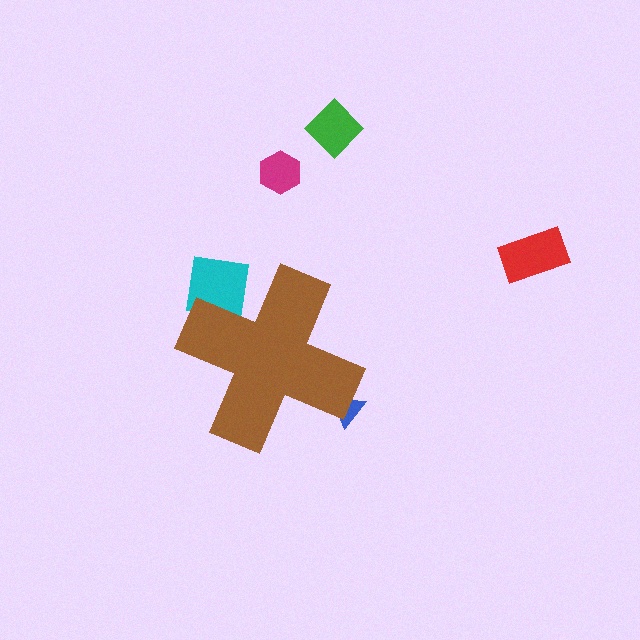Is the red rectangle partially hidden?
No, the red rectangle is fully visible.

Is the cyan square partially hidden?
Yes, the cyan square is partially hidden behind the brown cross.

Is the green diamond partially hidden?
No, the green diamond is fully visible.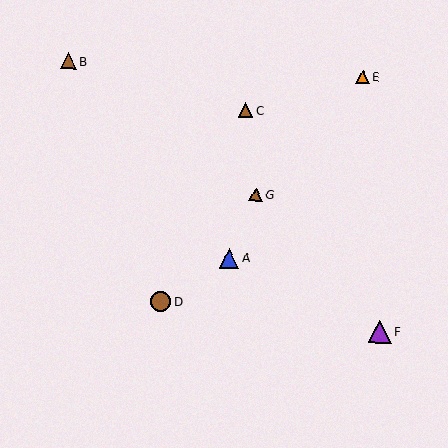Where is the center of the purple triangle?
The center of the purple triangle is at (380, 332).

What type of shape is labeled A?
Shape A is a blue triangle.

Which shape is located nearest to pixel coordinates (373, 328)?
The purple triangle (labeled F) at (380, 332) is nearest to that location.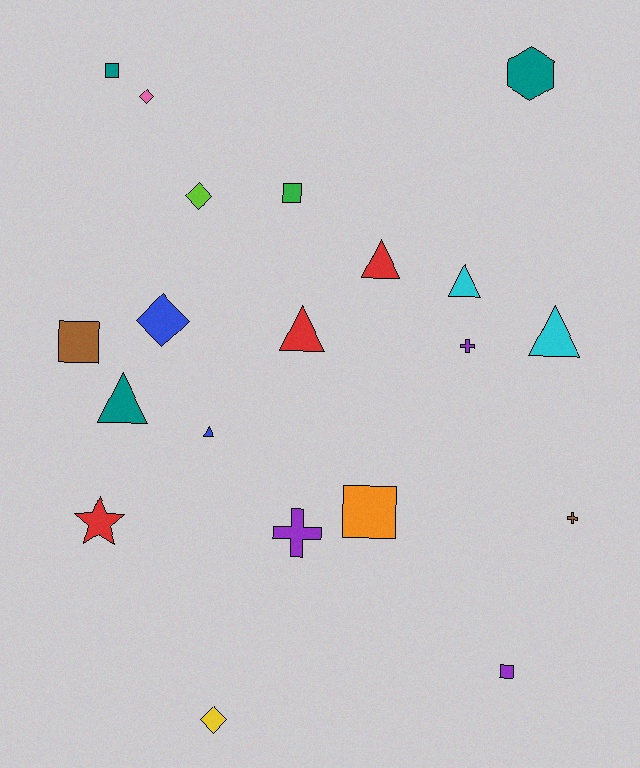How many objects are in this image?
There are 20 objects.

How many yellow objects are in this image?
There is 1 yellow object.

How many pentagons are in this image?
There are no pentagons.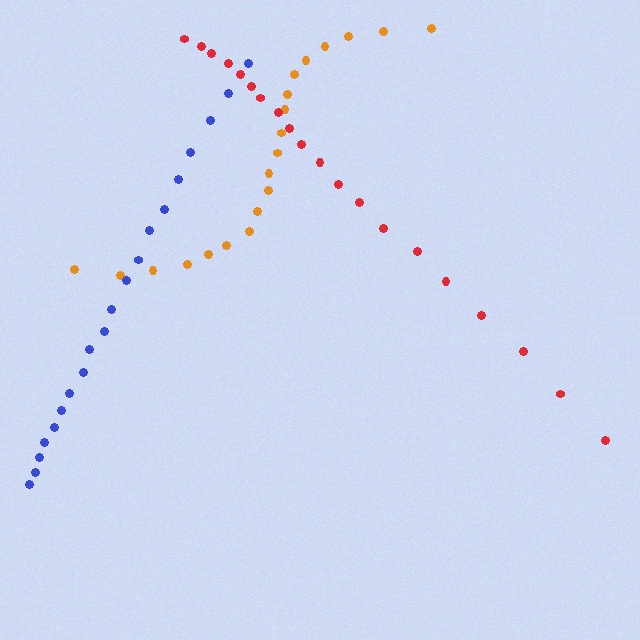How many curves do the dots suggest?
There are 3 distinct paths.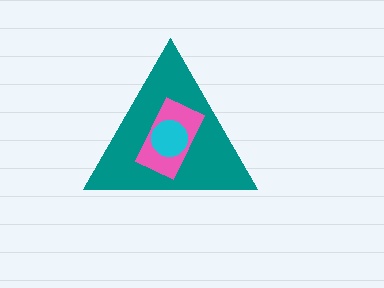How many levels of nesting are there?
3.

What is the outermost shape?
The teal triangle.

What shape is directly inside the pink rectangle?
The cyan circle.